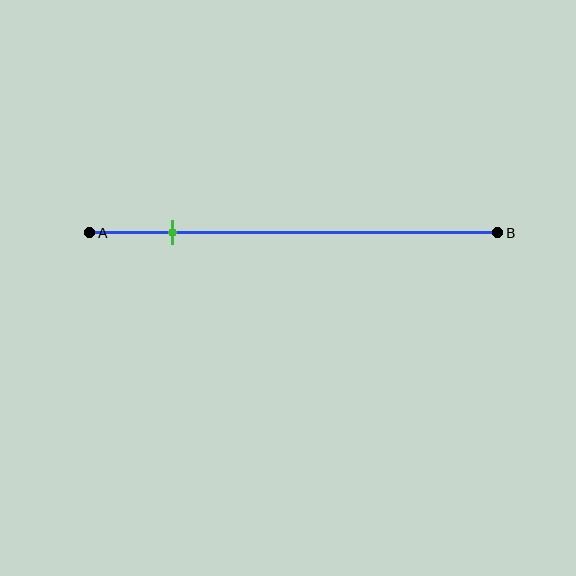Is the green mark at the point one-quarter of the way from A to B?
No, the mark is at about 20% from A, not at the 25% one-quarter point.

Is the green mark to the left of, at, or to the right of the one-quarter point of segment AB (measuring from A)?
The green mark is to the left of the one-quarter point of segment AB.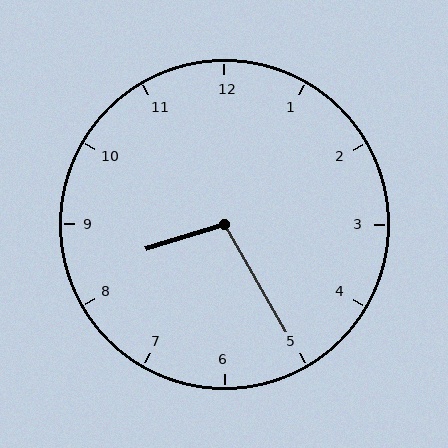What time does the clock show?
8:25.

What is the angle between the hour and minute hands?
Approximately 102 degrees.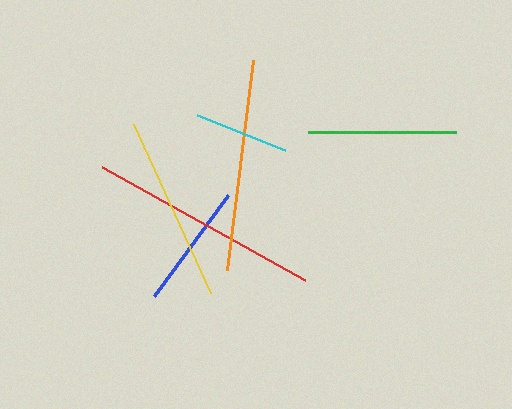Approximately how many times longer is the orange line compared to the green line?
The orange line is approximately 1.4 times the length of the green line.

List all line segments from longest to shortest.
From longest to shortest: red, orange, yellow, green, blue, cyan.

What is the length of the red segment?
The red segment is approximately 233 pixels long.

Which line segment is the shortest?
The cyan line is the shortest at approximately 94 pixels.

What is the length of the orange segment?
The orange segment is approximately 211 pixels long.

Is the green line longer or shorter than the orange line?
The orange line is longer than the green line.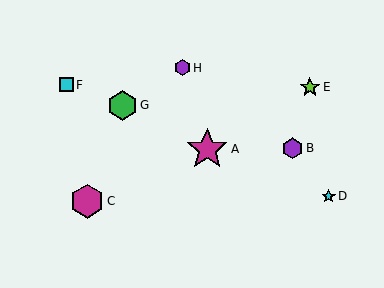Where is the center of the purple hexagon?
The center of the purple hexagon is at (293, 148).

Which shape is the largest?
The magenta star (labeled A) is the largest.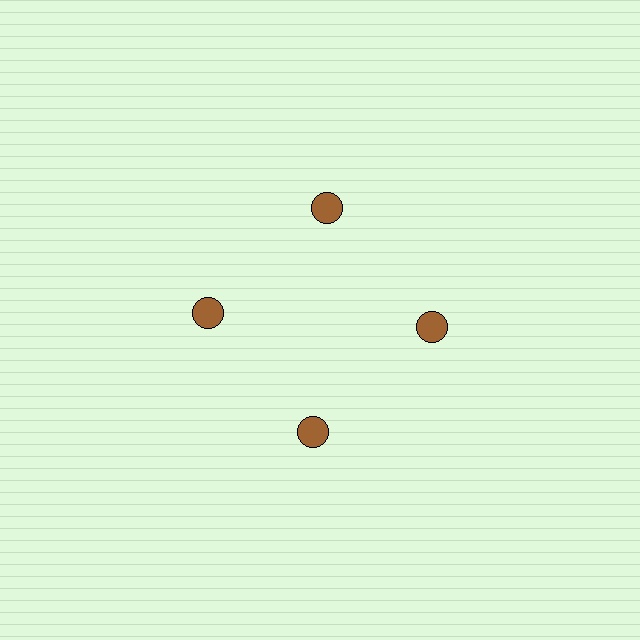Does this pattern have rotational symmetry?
Yes, this pattern has 4-fold rotational symmetry. It looks the same after rotating 90 degrees around the center.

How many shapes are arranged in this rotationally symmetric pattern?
There are 4 shapes, arranged in 4 groups of 1.